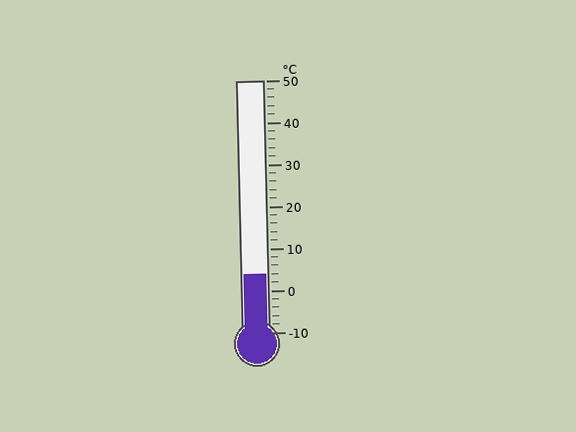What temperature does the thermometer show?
The thermometer shows approximately 4°C.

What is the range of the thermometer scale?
The thermometer scale ranges from -10°C to 50°C.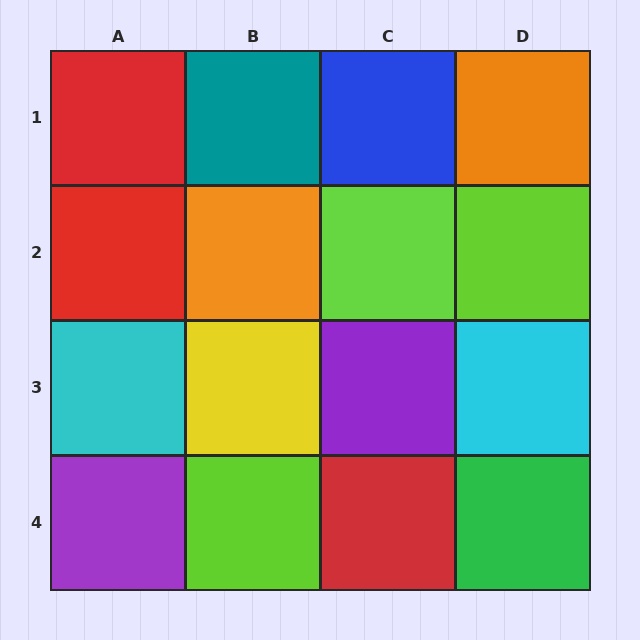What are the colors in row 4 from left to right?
Purple, lime, red, green.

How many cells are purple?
2 cells are purple.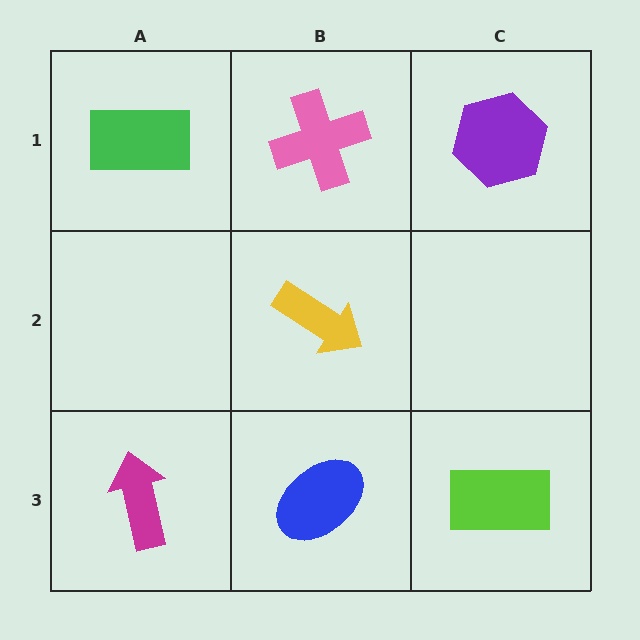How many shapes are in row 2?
1 shape.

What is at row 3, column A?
A magenta arrow.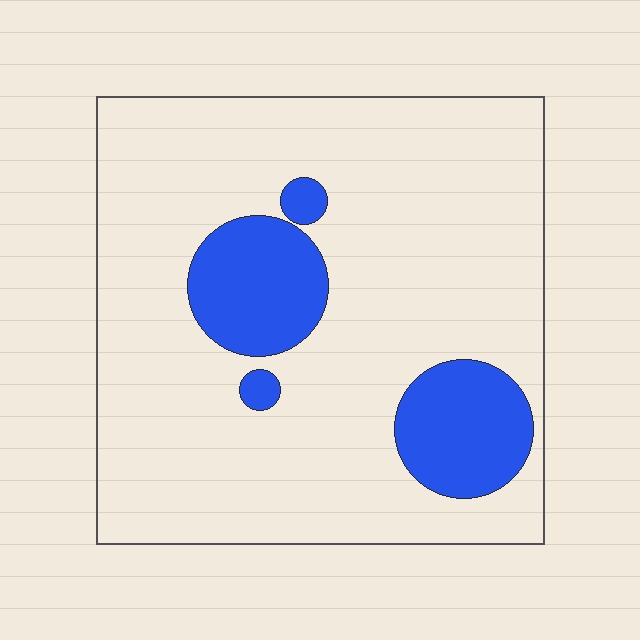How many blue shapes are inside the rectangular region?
4.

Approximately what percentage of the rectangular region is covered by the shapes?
Approximately 15%.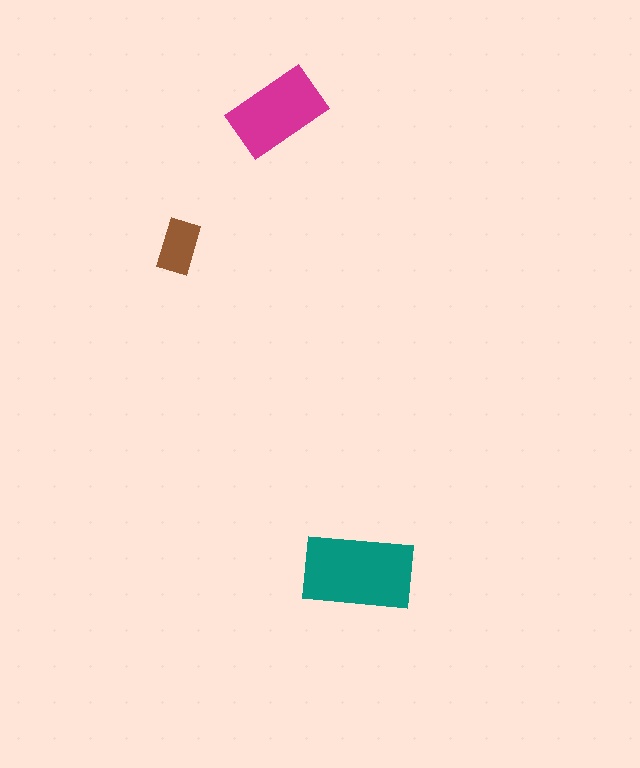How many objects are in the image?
There are 3 objects in the image.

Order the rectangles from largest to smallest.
the teal one, the magenta one, the brown one.